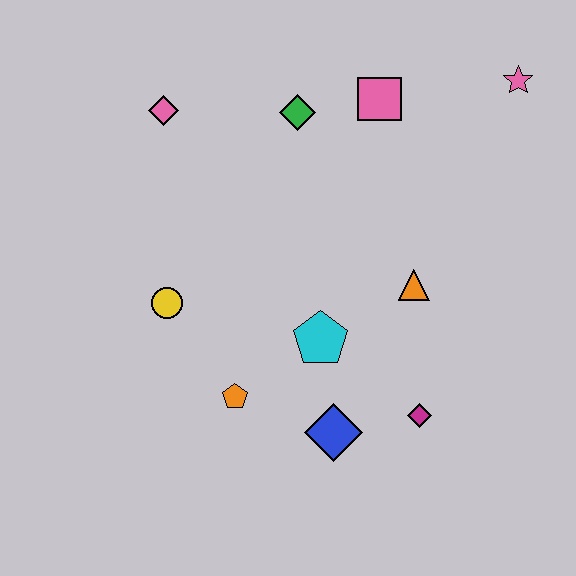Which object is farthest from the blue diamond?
The pink star is farthest from the blue diamond.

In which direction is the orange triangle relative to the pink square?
The orange triangle is below the pink square.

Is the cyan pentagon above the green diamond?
No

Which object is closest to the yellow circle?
The orange pentagon is closest to the yellow circle.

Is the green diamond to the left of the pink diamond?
No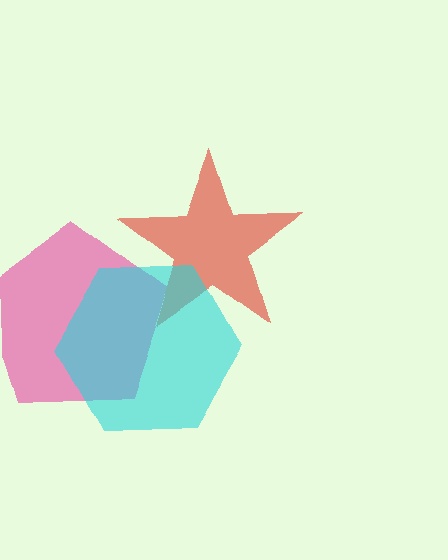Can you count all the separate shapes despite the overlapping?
Yes, there are 3 separate shapes.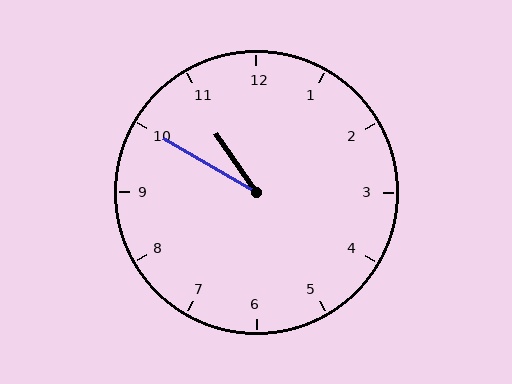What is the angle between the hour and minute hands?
Approximately 25 degrees.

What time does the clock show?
10:50.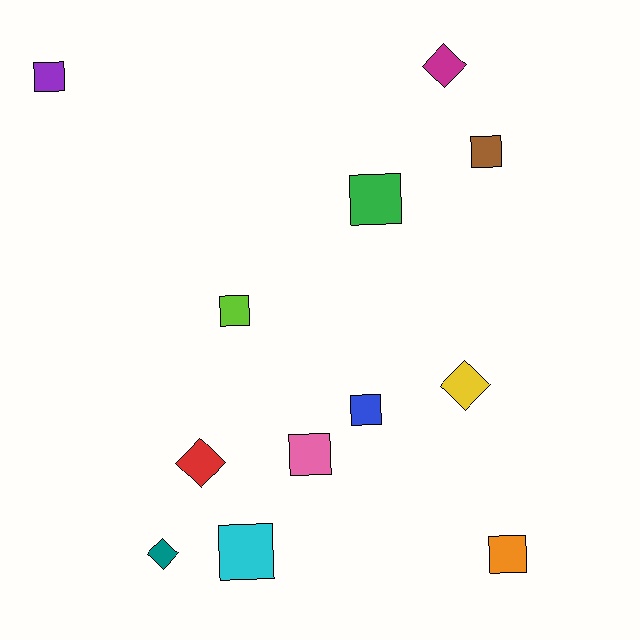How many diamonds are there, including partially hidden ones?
There are 4 diamonds.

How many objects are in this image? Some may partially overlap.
There are 12 objects.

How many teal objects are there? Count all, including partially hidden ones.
There is 1 teal object.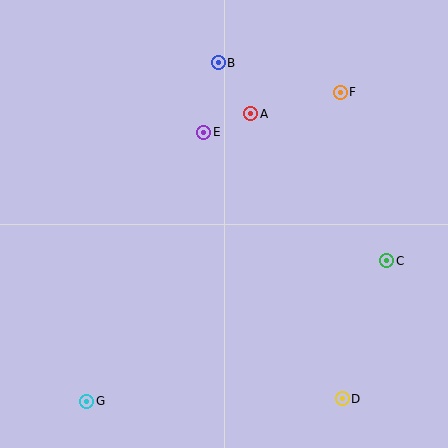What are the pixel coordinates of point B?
Point B is at (218, 63).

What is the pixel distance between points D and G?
The distance between D and G is 255 pixels.